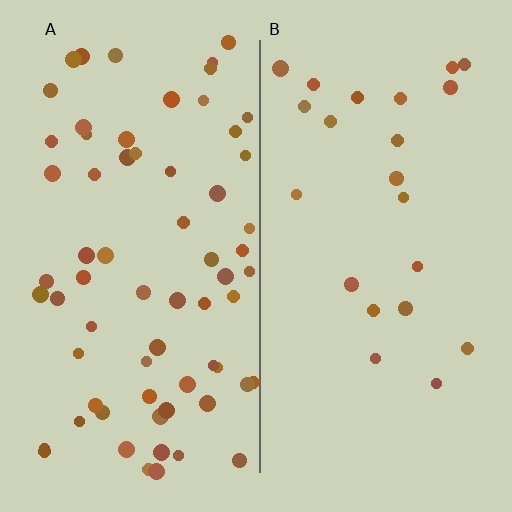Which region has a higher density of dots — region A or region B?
A (the left).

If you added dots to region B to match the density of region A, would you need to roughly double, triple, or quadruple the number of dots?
Approximately triple.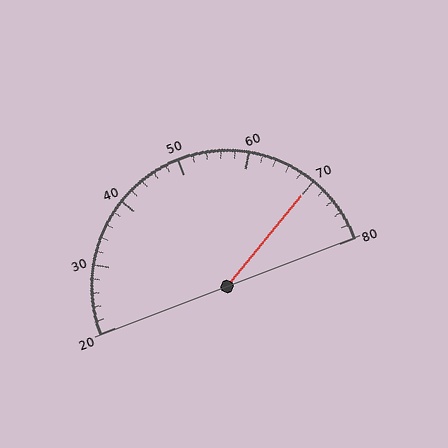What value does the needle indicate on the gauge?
The needle indicates approximately 70.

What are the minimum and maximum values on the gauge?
The gauge ranges from 20 to 80.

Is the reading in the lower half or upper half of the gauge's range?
The reading is in the upper half of the range (20 to 80).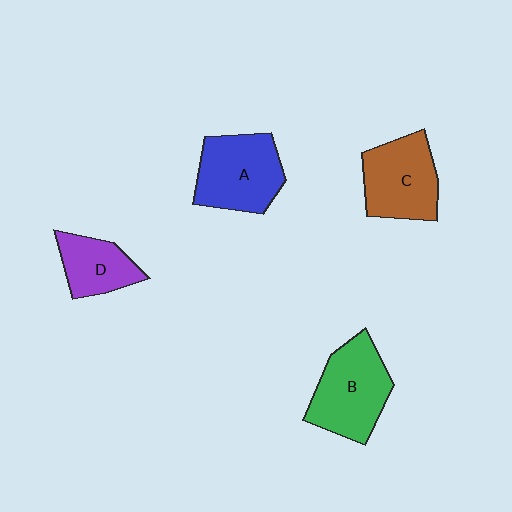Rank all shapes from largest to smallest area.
From largest to smallest: B (green), A (blue), C (brown), D (purple).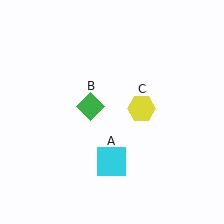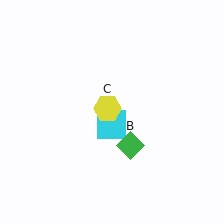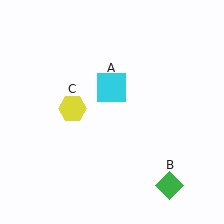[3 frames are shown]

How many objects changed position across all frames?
3 objects changed position: cyan square (object A), green diamond (object B), yellow hexagon (object C).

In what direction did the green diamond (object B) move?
The green diamond (object B) moved down and to the right.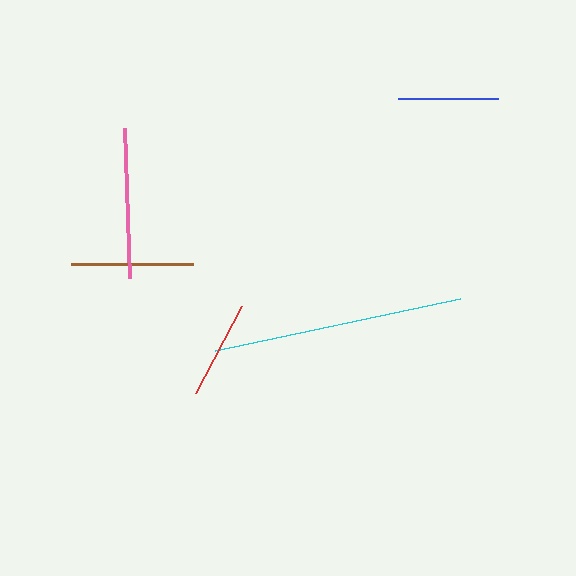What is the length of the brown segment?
The brown segment is approximately 122 pixels long.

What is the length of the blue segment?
The blue segment is approximately 100 pixels long.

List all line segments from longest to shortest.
From longest to shortest: cyan, pink, brown, blue, red.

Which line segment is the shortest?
The red line is the shortest at approximately 98 pixels.